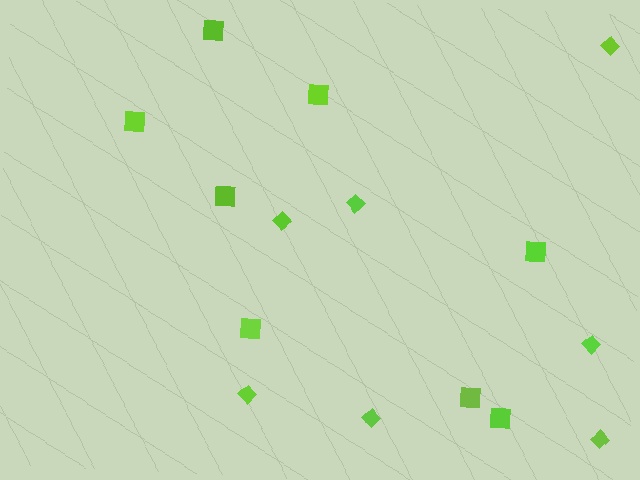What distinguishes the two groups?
There are 2 groups: one group of diamonds (7) and one group of squares (8).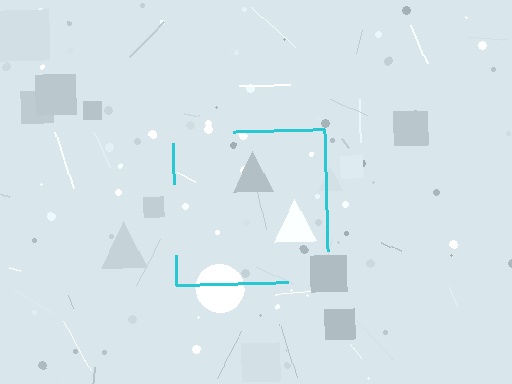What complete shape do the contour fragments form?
The contour fragments form a square.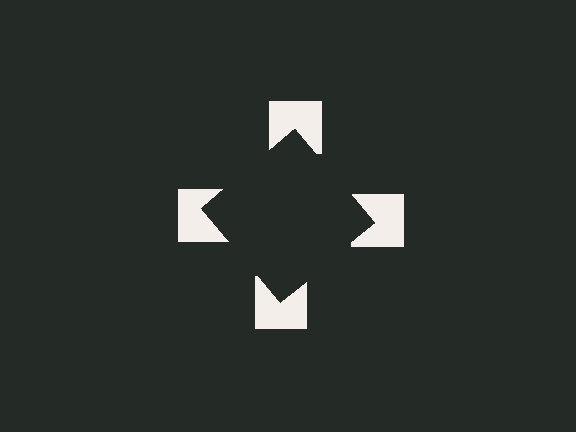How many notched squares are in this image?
There are 4 — one at each vertex of the illusory square.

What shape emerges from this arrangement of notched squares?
An illusory square — its edges are inferred from the aligned wedge cuts in the notched squares, not physically drawn.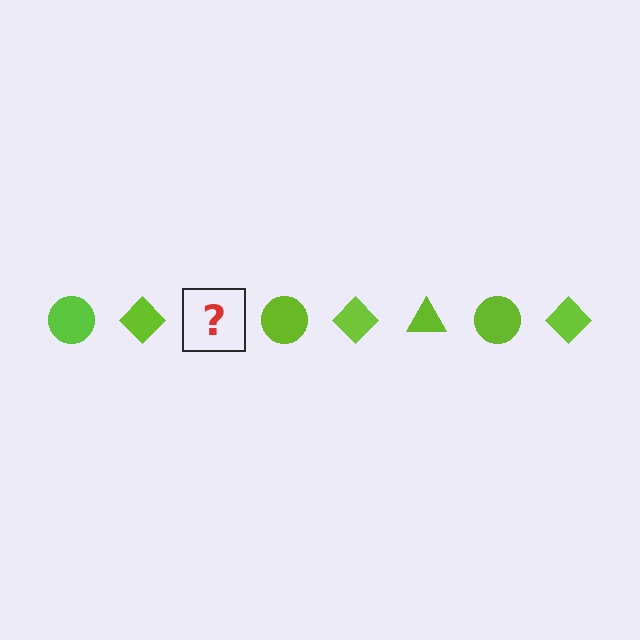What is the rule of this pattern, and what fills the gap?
The rule is that the pattern cycles through circle, diamond, triangle shapes in lime. The gap should be filled with a lime triangle.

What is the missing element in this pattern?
The missing element is a lime triangle.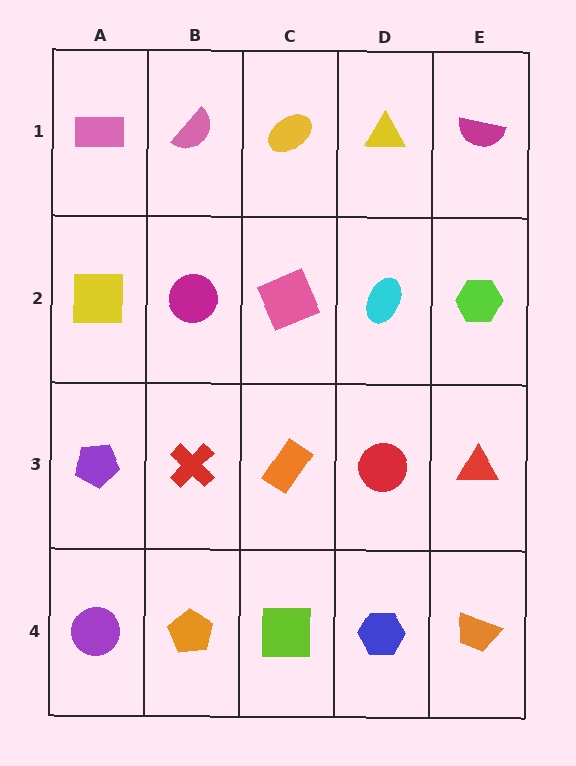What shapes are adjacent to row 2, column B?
A pink semicircle (row 1, column B), a red cross (row 3, column B), a yellow square (row 2, column A), a pink square (row 2, column C).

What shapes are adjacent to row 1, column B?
A magenta circle (row 2, column B), a pink rectangle (row 1, column A), a yellow ellipse (row 1, column C).